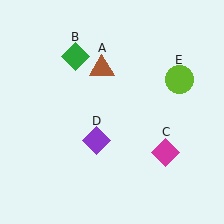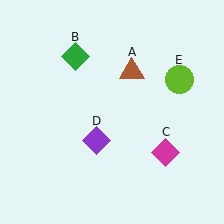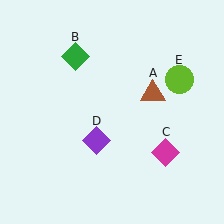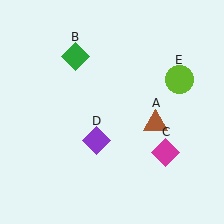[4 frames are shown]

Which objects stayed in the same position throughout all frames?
Green diamond (object B) and magenta diamond (object C) and purple diamond (object D) and lime circle (object E) remained stationary.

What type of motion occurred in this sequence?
The brown triangle (object A) rotated clockwise around the center of the scene.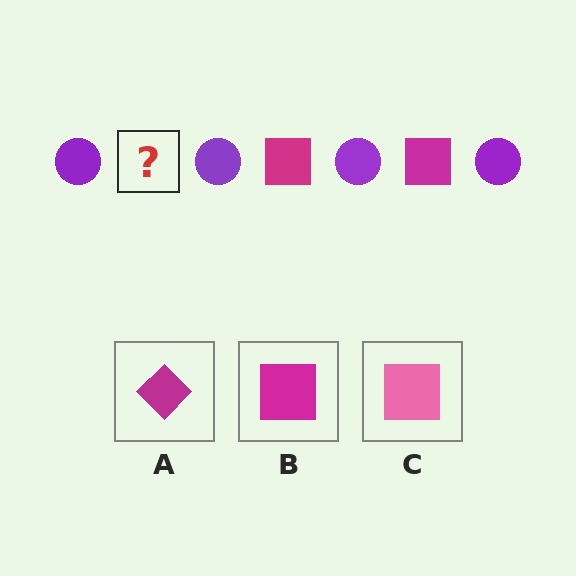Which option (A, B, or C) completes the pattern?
B.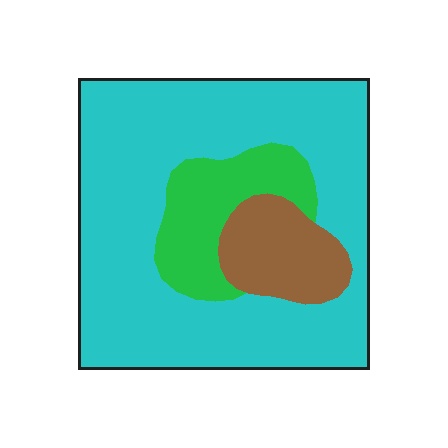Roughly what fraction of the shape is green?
Green takes up less than a sixth of the shape.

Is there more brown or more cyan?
Cyan.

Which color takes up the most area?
Cyan, at roughly 70%.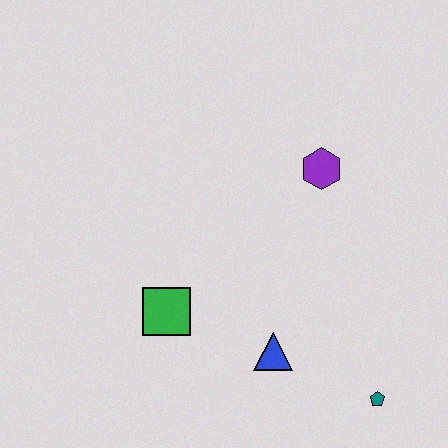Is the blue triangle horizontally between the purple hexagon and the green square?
Yes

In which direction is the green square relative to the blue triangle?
The green square is to the left of the blue triangle.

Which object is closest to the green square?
The blue triangle is closest to the green square.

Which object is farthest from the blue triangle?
The purple hexagon is farthest from the blue triangle.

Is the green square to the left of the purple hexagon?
Yes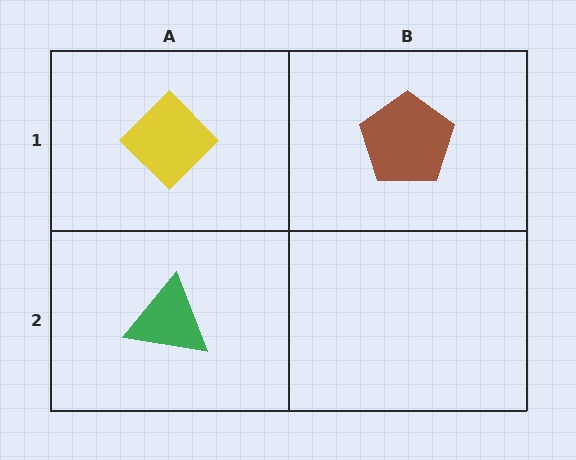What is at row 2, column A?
A green triangle.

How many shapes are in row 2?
1 shape.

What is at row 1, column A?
A yellow diamond.